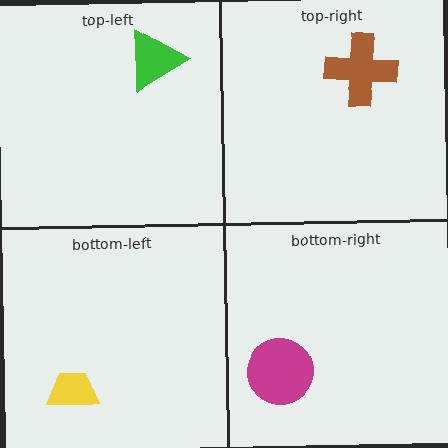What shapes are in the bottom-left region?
The yellow trapezoid.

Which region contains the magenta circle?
The bottom-right region.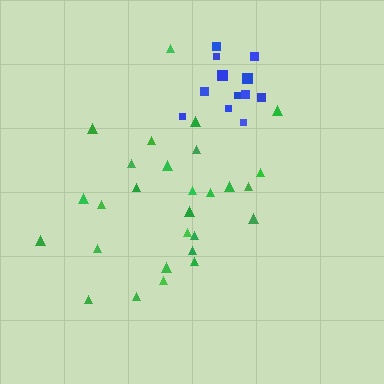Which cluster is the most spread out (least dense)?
Green.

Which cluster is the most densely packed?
Blue.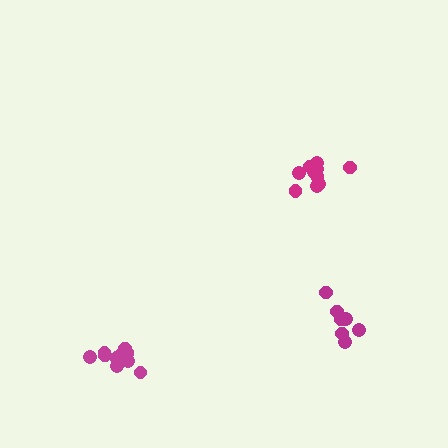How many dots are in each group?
Group 1: 7 dots, Group 2: 12 dots, Group 3: 10 dots (29 total).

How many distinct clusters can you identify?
There are 3 distinct clusters.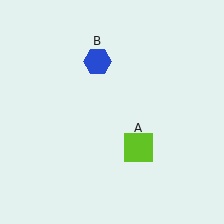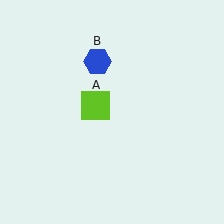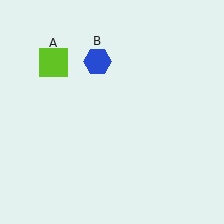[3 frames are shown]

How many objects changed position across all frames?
1 object changed position: lime square (object A).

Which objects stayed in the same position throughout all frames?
Blue hexagon (object B) remained stationary.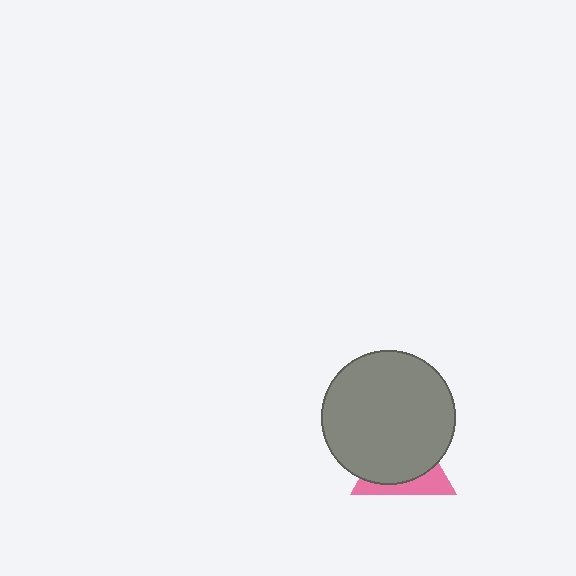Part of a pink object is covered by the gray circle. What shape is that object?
It is a triangle.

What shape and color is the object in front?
The object in front is a gray circle.